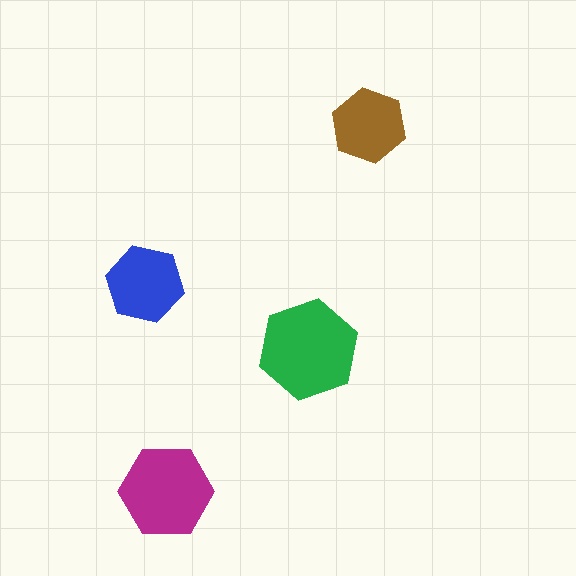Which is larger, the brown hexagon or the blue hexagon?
The blue one.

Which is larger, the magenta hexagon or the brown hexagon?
The magenta one.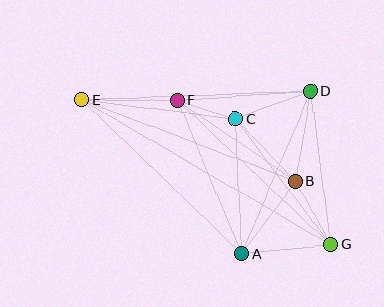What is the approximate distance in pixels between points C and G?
The distance between C and G is approximately 157 pixels.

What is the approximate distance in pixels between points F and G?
The distance between F and G is approximately 210 pixels.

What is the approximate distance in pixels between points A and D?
The distance between A and D is approximately 177 pixels.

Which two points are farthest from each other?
Points E and G are farthest from each other.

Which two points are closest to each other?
Points C and F are closest to each other.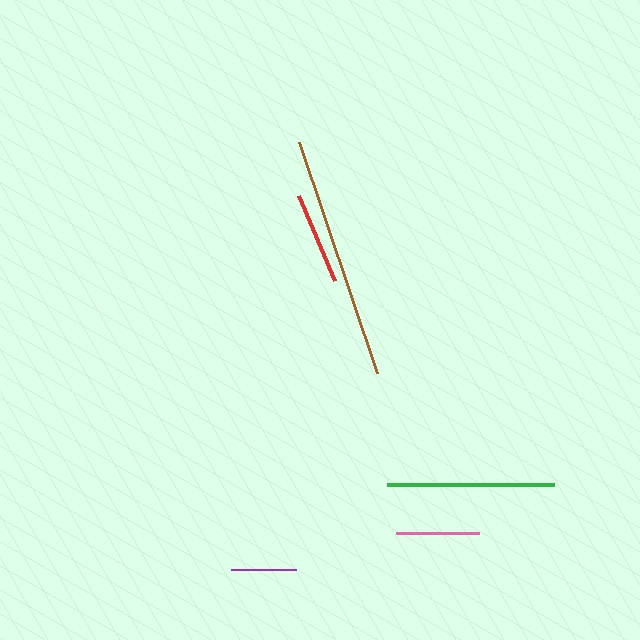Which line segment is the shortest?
The purple line is the shortest at approximately 65 pixels.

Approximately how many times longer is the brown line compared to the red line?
The brown line is approximately 2.6 times the length of the red line.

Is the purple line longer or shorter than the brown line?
The brown line is longer than the purple line.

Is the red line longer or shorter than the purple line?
The red line is longer than the purple line.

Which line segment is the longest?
The brown line is the longest at approximately 244 pixels.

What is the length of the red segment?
The red segment is approximately 92 pixels long.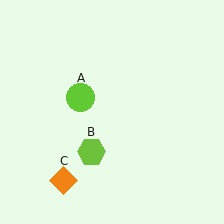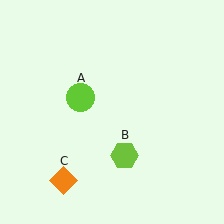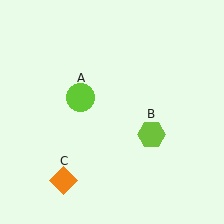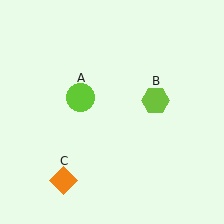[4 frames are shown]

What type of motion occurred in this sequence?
The lime hexagon (object B) rotated counterclockwise around the center of the scene.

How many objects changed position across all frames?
1 object changed position: lime hexagon (object B).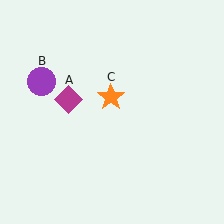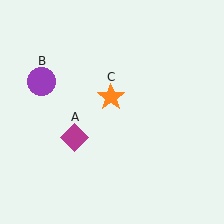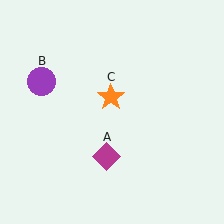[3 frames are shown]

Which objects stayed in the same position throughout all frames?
Purple circle (object B) and orange star (object C) remained stationary.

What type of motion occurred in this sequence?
The magenta diamond (object A) rotated counterclockwise around the center of the scene.